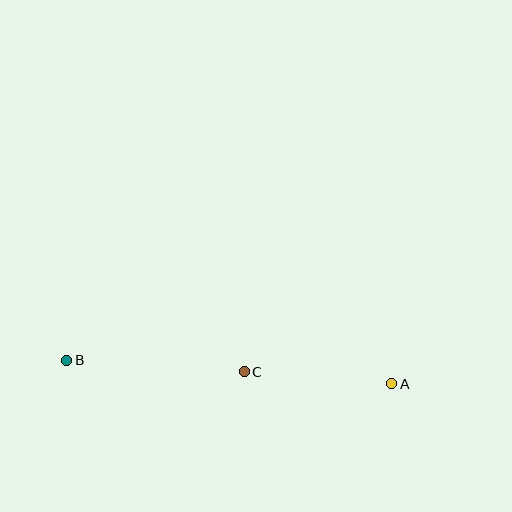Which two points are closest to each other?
Points A and C are closest to each other.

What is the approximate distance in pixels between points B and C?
The distance between B and C is approximately 178 pixels.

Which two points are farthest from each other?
Points A and B are farthest from each other.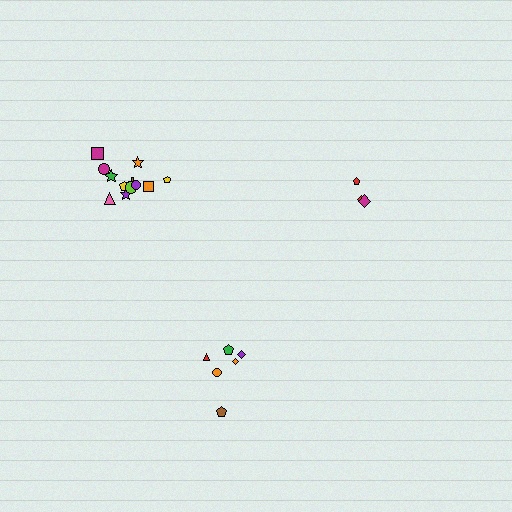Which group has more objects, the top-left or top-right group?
The top-left group.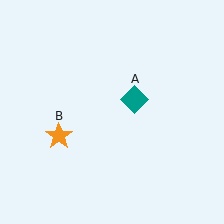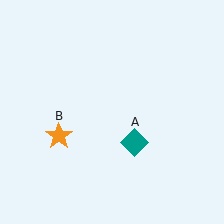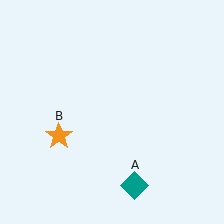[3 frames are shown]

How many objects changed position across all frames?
1 object changed position: teal diamond (object A).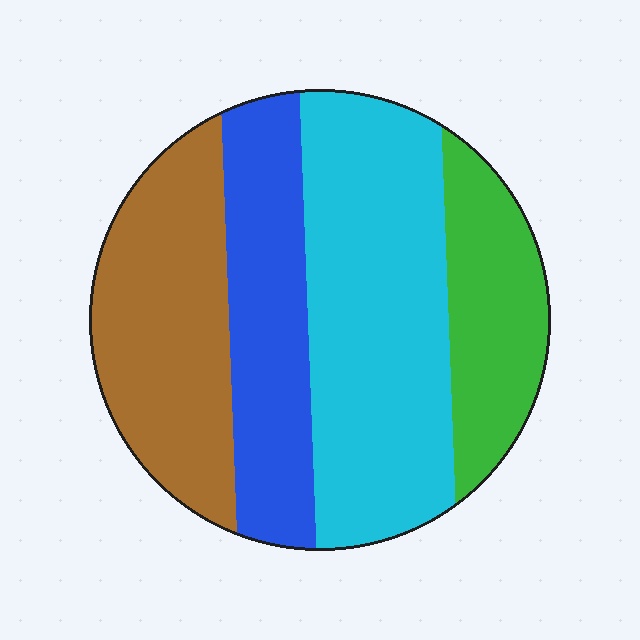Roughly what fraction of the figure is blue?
Blue covers 21% of the figure.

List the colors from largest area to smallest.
From largest to smallest: cyan, brown, blue, green.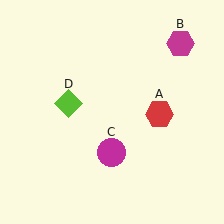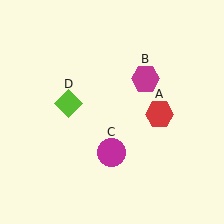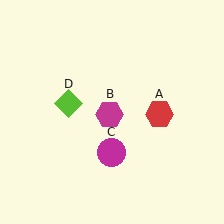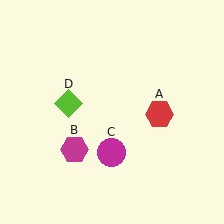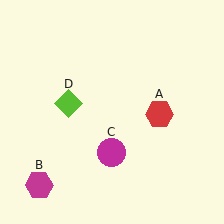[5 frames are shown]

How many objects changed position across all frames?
1 object changed position: magenta hexagon (object B).